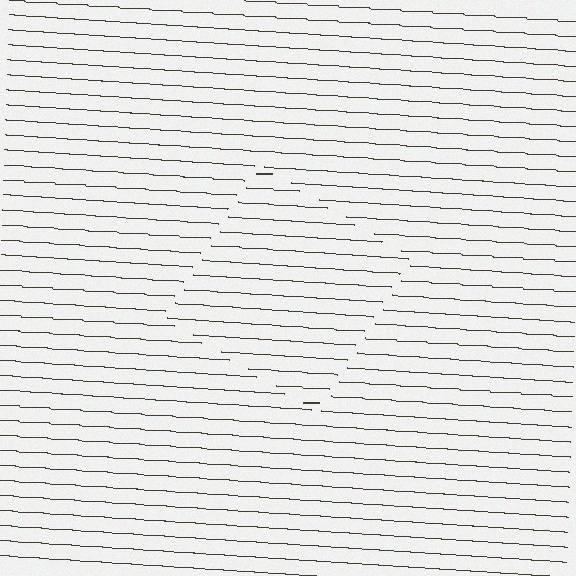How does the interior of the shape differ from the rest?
The interior of the shape contains the same grating, shifted by half a period — the contour is defined by the phase discontinuity where line-ends from the inner and outer gratings abut.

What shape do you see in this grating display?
An illusory square. The interior of the shape contains the same grating, shifted by half a period — the contour is defined by the phase discontinuity where line-ends from the inner and outer gratings abut.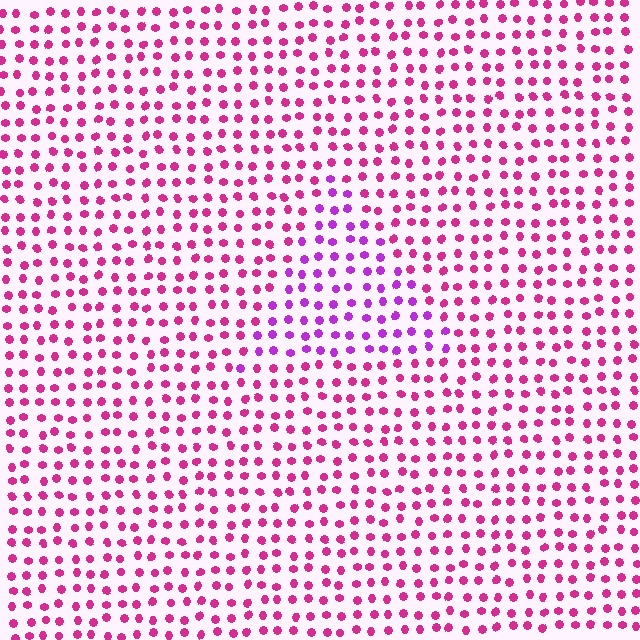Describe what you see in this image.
The image is filled with small magenta elements in a uniform arrangement. A triangle-shaped region is visible where the elements are tinted to a slightly different hue, forming a subtle color boundary.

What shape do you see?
I see a triangle.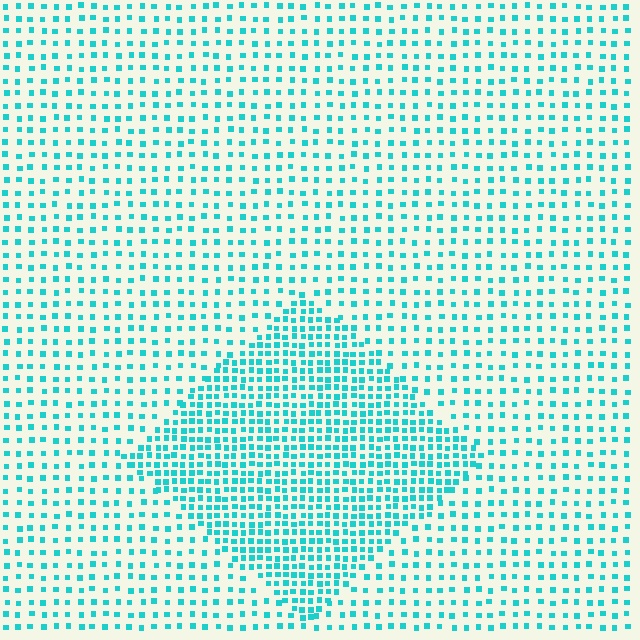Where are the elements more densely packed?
The elements are more densely packed inside the diamond boundary.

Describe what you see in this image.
The image contains small cyan elements arranged at two different densities. A diamond-shaped region is visible where the elements are more densely packed than the surrounding area.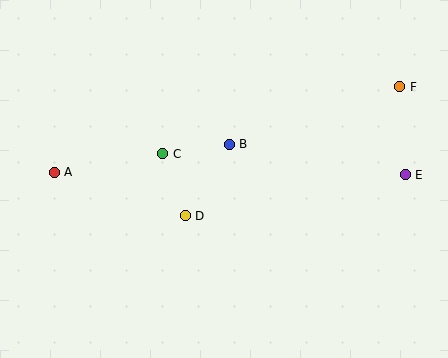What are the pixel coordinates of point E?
Point E is at (405, 175).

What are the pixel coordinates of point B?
Point B is at (229, 144).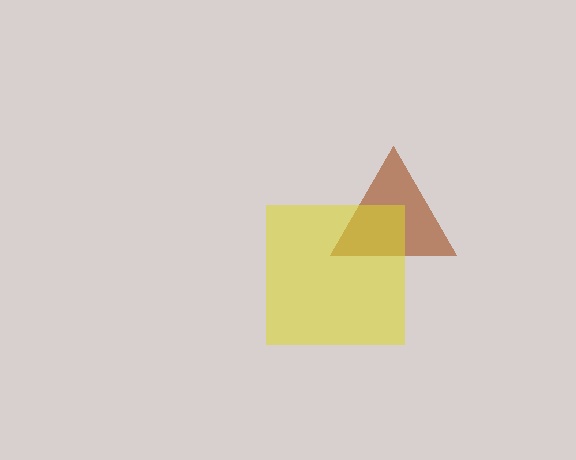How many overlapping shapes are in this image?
There are 2 overlapping shapes in the image.